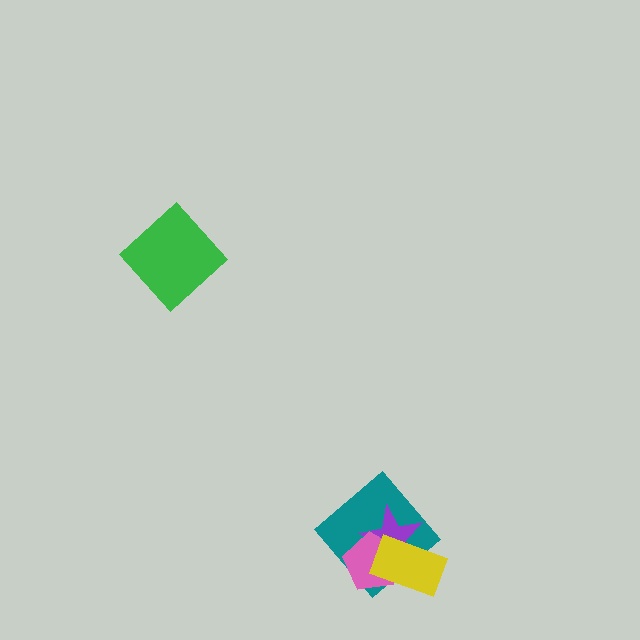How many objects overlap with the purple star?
3 objects overlap with the purple star.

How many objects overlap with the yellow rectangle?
3 objects overlap with the yellow rectangle.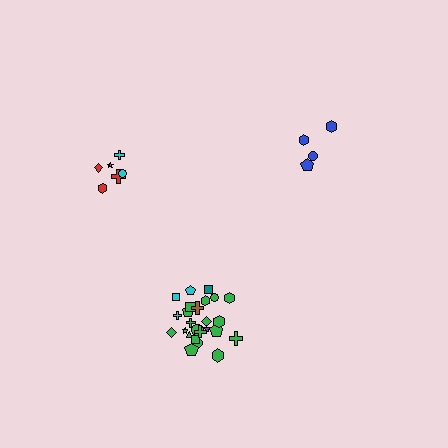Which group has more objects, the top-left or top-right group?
The top-left group.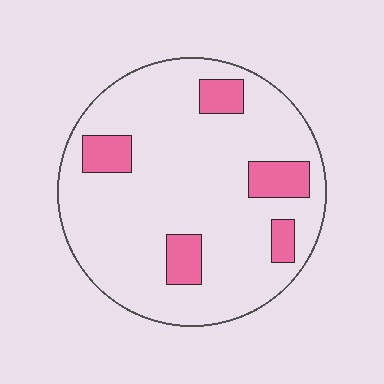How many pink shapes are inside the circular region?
5.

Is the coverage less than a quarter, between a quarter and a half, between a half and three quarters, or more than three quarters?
Less than a quarter.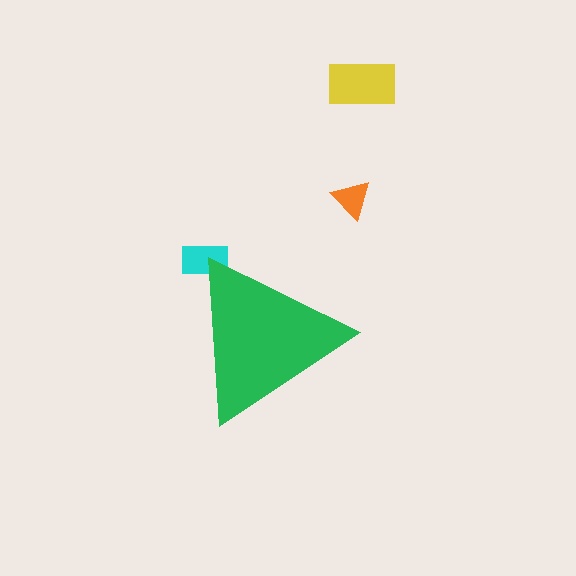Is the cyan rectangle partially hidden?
Yes, the cyan rectangle is partially hidden behind the green triangle.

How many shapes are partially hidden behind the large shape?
1 shape is partially hidden.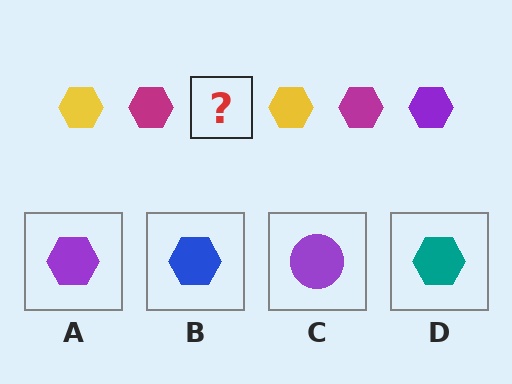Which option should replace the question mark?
Option A.